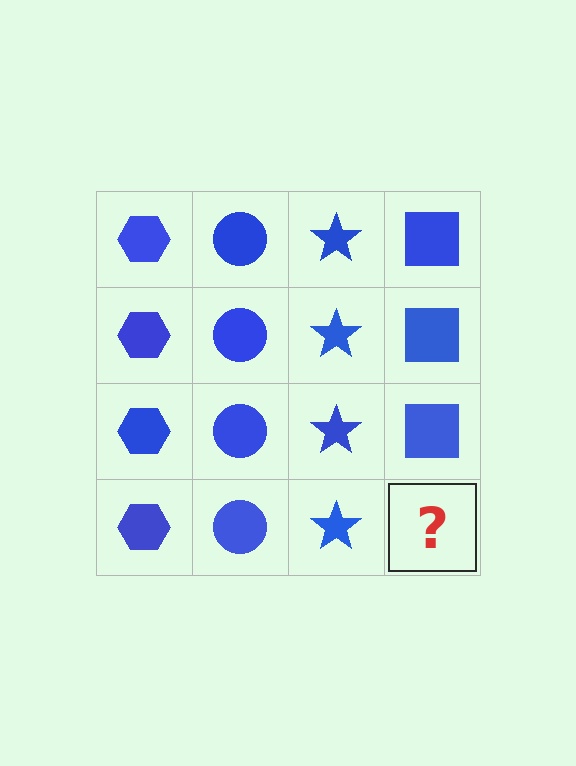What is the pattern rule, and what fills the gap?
The rule is that each column has a consistent shape. The gap should be filled with a blue square.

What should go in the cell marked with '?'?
The missing cell should contain a blue square.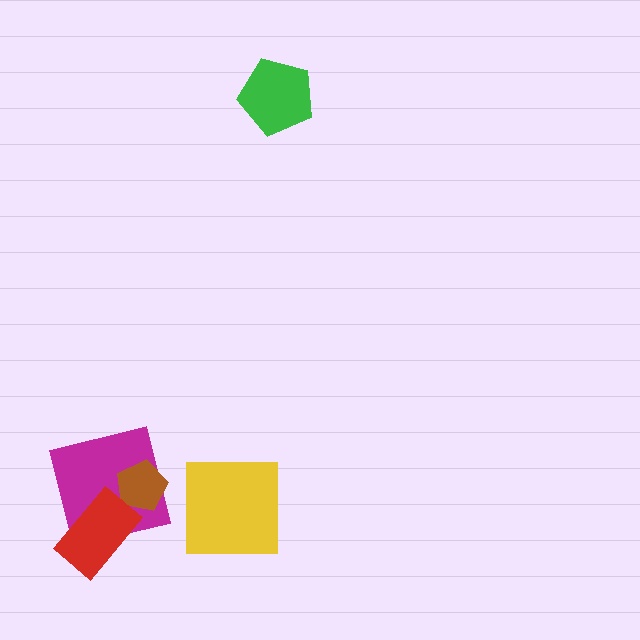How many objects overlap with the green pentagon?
0 objects overlap with the green pentagon.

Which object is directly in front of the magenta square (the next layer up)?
The brown pentagon is directly in front of the magenta square.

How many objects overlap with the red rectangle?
1 object overlaps with the red rectangle.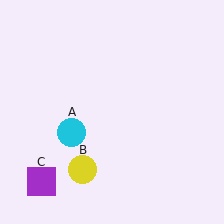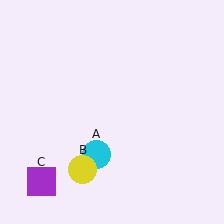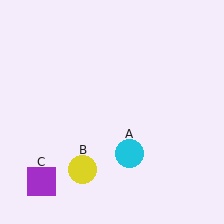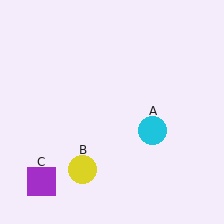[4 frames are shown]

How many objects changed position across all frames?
1 object changed position: cyan circle (object A).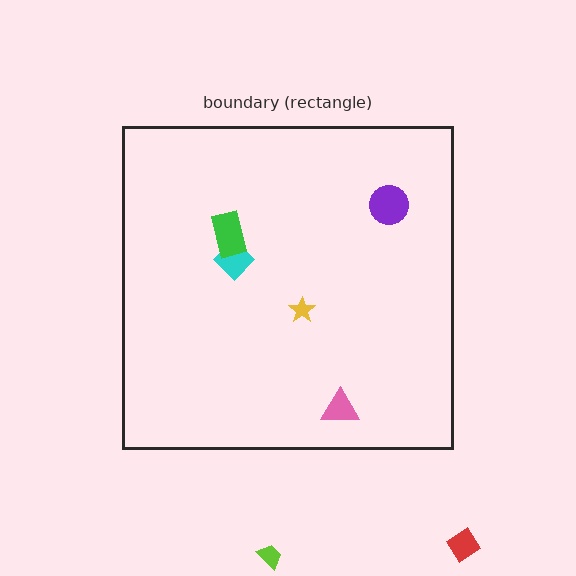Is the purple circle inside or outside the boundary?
Inside.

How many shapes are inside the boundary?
5 inside, 2 outside.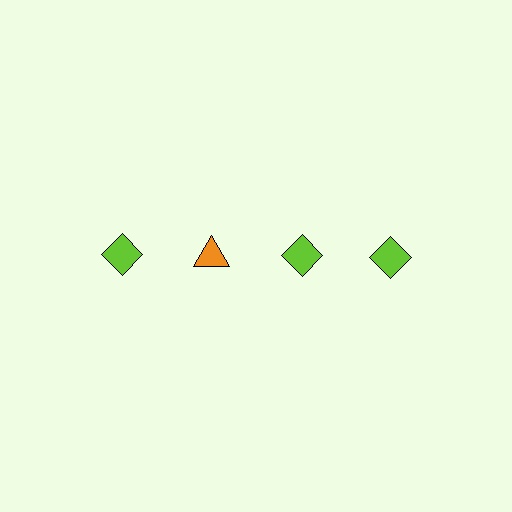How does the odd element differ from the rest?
It differs in both color (orange instead of lime) and shape (triangle instead of diamond).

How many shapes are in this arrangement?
There are 4 shapes arranged in a grid pattern.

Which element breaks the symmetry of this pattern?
The orange triangle in the top row, second from left column breaks the symmetry. All other shapes are lime diamonds.